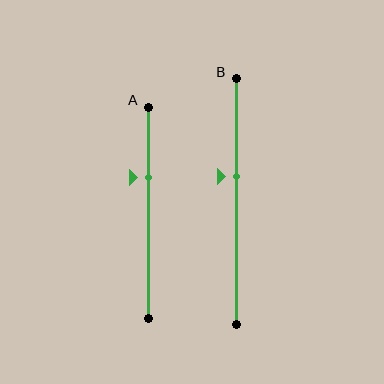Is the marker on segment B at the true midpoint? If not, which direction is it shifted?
No, the marker on segment B is shifted upward by about 10% of the segment length.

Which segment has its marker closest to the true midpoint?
Segment B has its marker closest to the true midpoint.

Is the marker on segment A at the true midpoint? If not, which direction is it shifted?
No, the marker on segment A is shifted upward by about 17% of the segment length.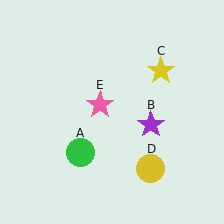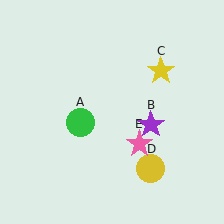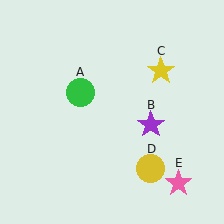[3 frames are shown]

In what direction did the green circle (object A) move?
The green circle (object A) moved up.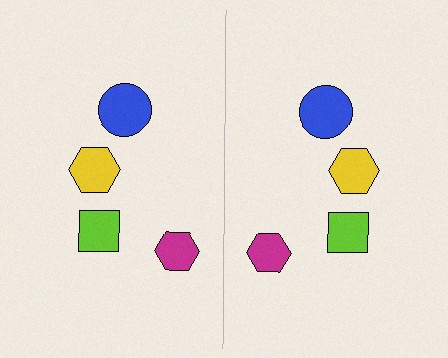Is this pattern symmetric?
Yes, this pattern has bilateral (reflection) symmetry.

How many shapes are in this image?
There are 8 shapes in this image.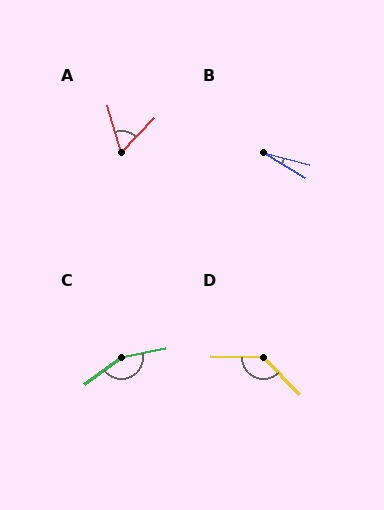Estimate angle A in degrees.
Approximately 59 degrees.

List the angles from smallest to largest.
B (17°), A (59°), D (137°), C (154°).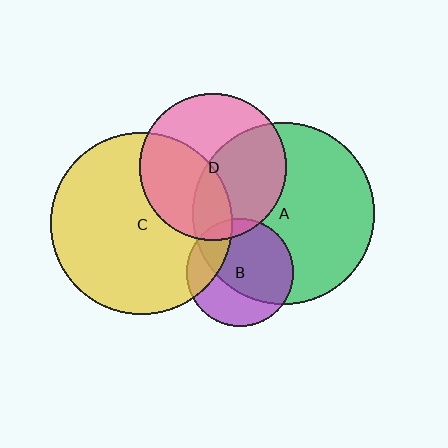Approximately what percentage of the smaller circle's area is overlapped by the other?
Approximately 40%.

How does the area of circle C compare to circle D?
Approximately 1.5 times.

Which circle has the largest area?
Circle C (yellow).